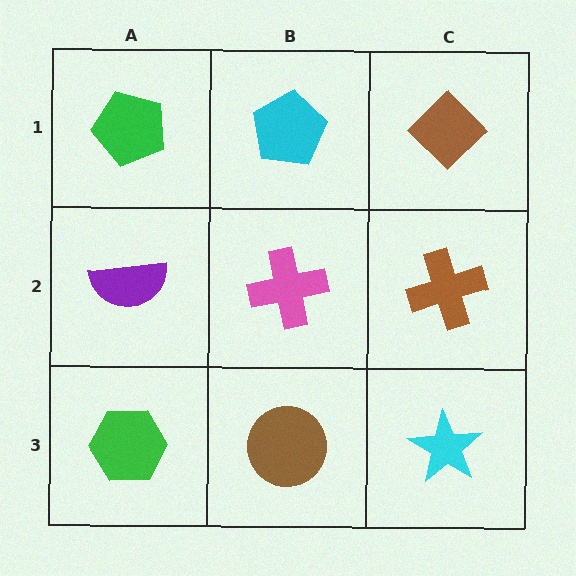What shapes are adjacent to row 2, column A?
A green pentagon (row 1, column A), a green hexagon (row 3, column A), a pink cross (row 2, column B).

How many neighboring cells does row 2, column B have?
4.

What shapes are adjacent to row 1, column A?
A purple semicircle (row 2, column A), a cyan pentagon (row 1, column B).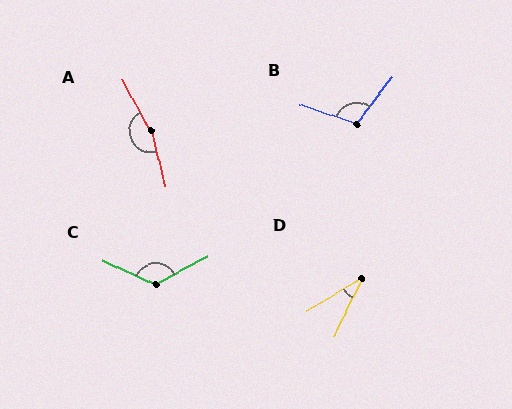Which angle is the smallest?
D, at approximately 33 degrees.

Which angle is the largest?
A, at approximately 165 degrees.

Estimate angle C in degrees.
Approximately 127 degrees.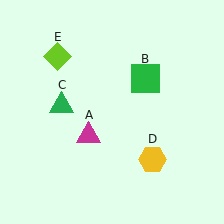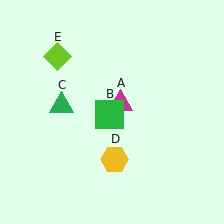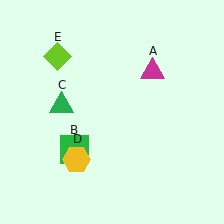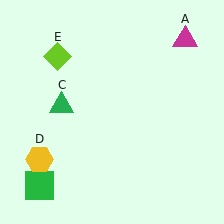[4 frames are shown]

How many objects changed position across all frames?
3 objects changed position: magenta triangle (object A), green square (object B), yellow hexagon (object D).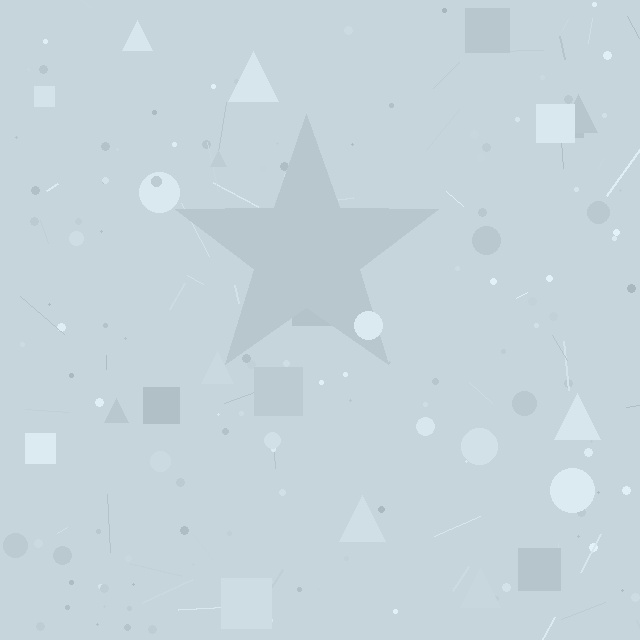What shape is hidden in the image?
A star is hidden in the image.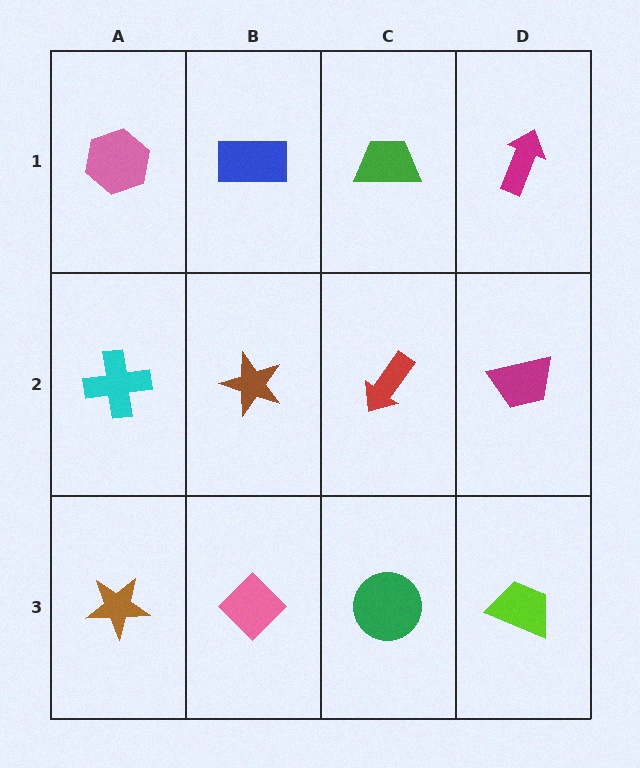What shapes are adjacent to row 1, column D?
A magenta trapezoid (row 2, column D), a green trapezoid (row 1, column C).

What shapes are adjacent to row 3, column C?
A red arrow (row 2, column C), a pink diamond (row 3, column B), a lime trapezoid (row 3, column D).